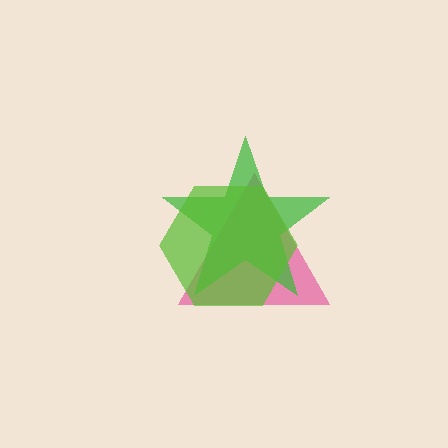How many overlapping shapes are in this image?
There are 3 overlapping shapes in the image.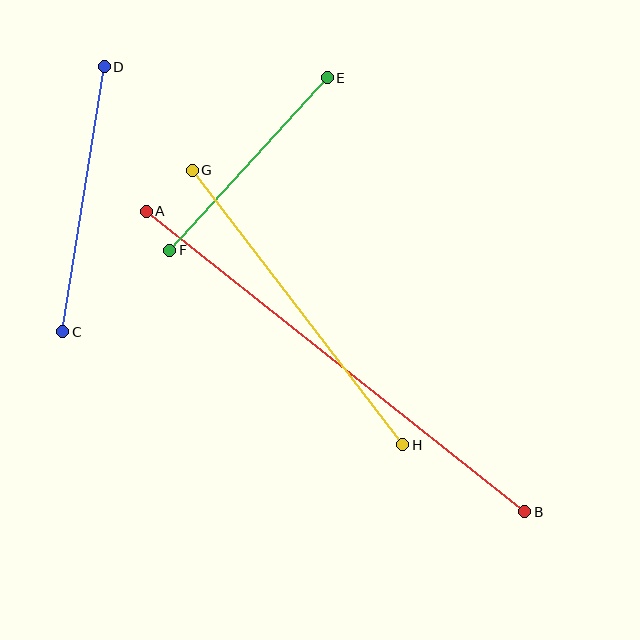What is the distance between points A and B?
The distance is approximately 483 pixels.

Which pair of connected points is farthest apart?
Points A and B are farthest apart.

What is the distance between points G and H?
The distance is approximately 346 pixels.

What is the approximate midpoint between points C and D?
The midpoint is at approximately (84, 199) pixels.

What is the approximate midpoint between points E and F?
The midpoint is at approximately (249, 164) pixels.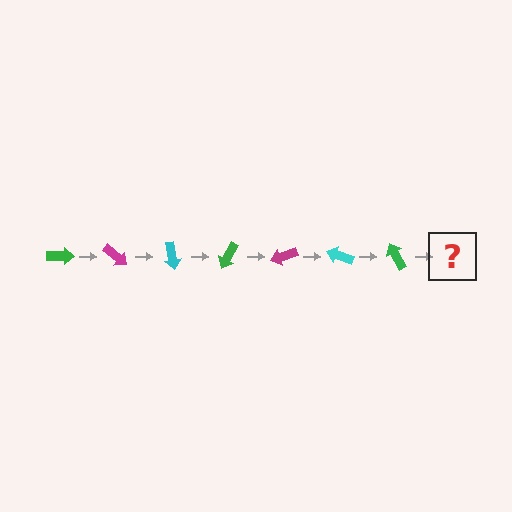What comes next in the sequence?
The next element should be a magenta arrow, rotated 280 degrees from the start.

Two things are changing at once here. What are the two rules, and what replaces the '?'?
The two rules are that it rotates 40 degrees each step and the color cycles through green, magenta, and cyan. The '?' should be a magenta arrow, rotated 280 degrees from the start.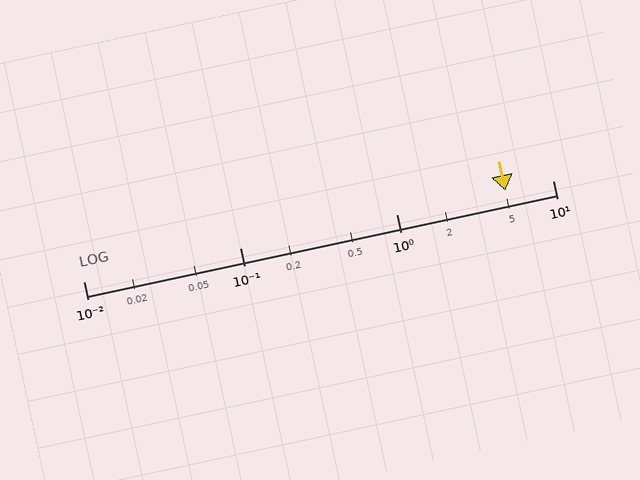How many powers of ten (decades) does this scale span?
The scale spans 3 decades, from 0.01 to 10.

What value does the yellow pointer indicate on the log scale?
The pointer indicates approximately 5.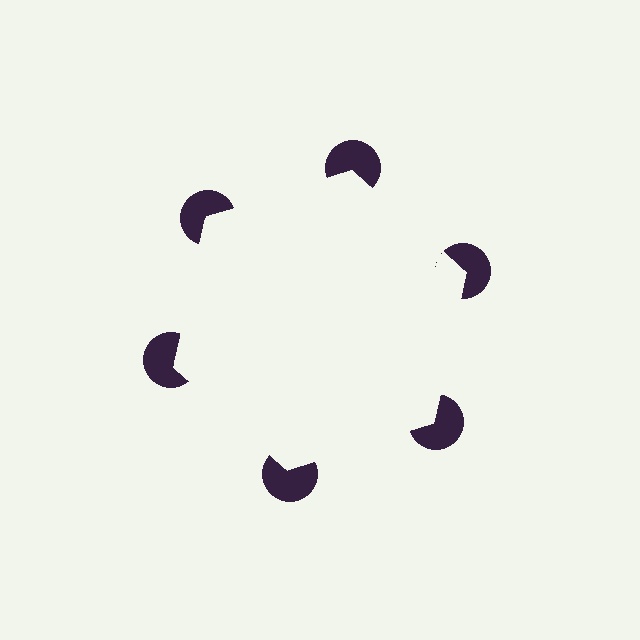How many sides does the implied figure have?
6 sides.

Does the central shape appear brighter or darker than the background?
It typically appears slightly brighter than the background, even though no actual brightness change is drawn.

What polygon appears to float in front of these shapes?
An illusory hexagon — its edges are inferred from the aligned wedge cuts in the pac-man discs, not physically drawn.